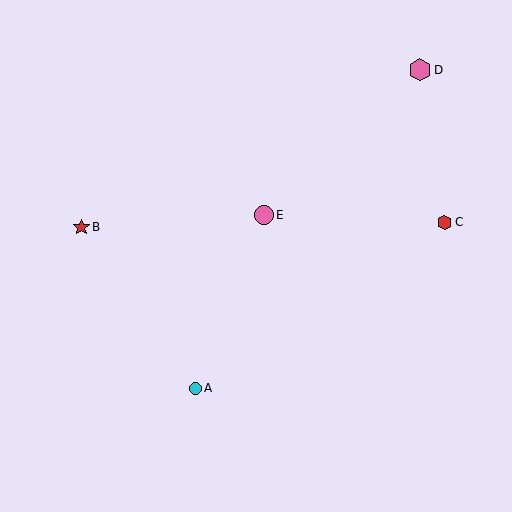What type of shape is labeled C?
Shape C is a red hexagon.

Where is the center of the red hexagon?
The center of the red hexagon is at (445, 222).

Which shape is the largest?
The pink hexagon (labeled D) is the largest.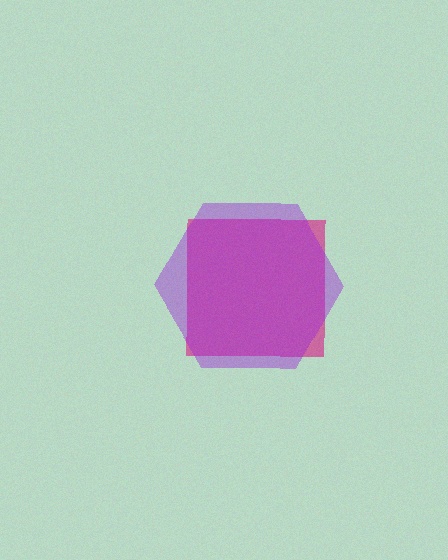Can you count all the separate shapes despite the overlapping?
Yes, there are 2 separate shapes.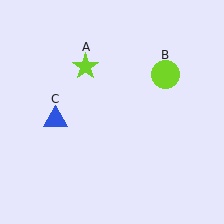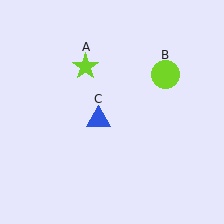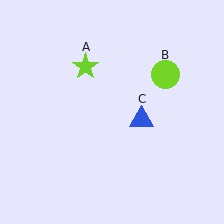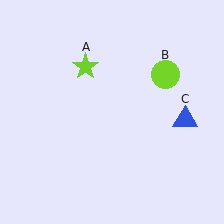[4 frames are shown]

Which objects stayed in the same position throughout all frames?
Lime star (object A) and lime circle (object B) remained stationary.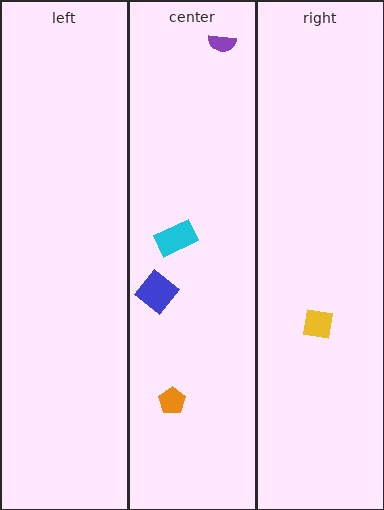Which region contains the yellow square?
The right region.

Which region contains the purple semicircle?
The center region.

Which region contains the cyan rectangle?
The center region.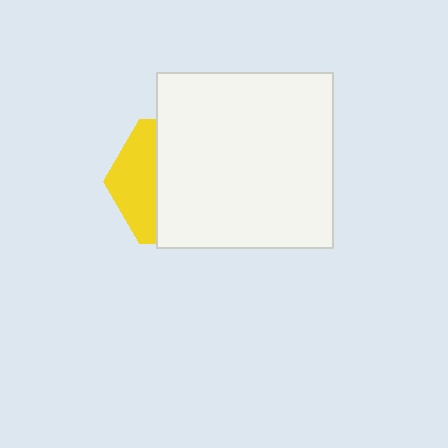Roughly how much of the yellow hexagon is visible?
A small part of it is visible (roughly 32%).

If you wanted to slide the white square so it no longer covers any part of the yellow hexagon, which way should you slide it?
Slide it right — that is the most direct way to separate the two shapes.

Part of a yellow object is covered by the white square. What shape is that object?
It is a hexagon.